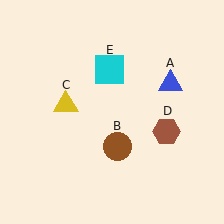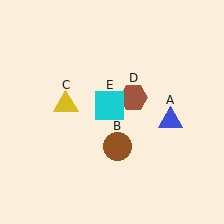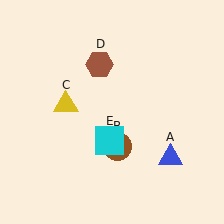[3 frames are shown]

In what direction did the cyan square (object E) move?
The cyan square (object E) moved down.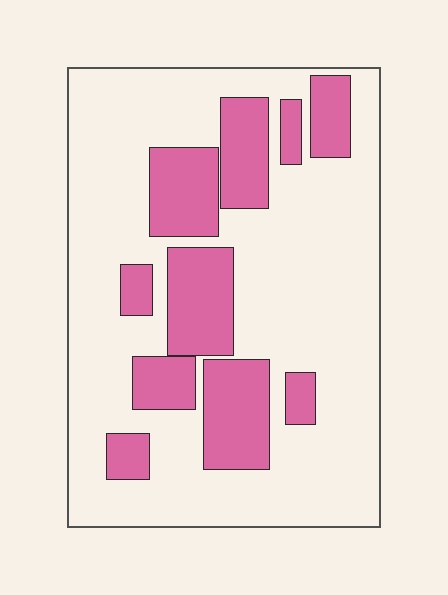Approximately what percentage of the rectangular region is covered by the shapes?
Approximately 30%.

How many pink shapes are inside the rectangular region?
10.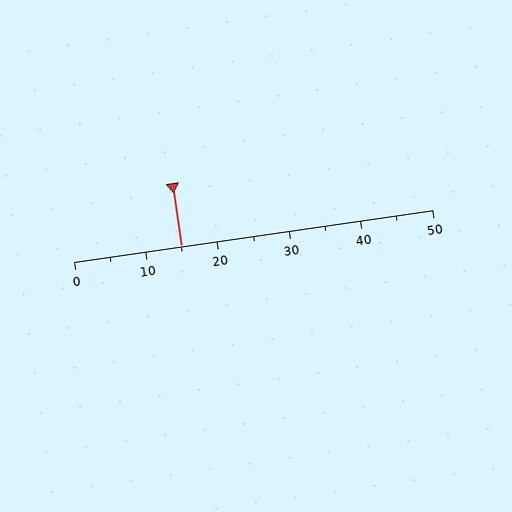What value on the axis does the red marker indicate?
The marker indicates approximately 15.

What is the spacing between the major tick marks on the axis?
The major ticks are spaced 10 apart.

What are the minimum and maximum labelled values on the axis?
The axis runs from 0 to 50.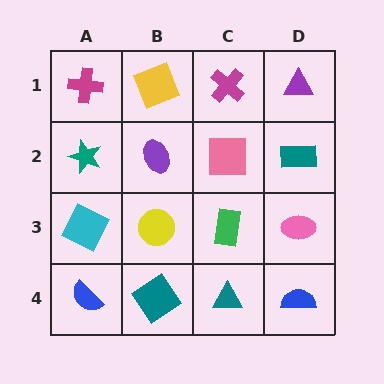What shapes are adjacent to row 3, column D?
A teal rectangle (row 2, column D), a blue semicircle (row 4, column D), a green rectangle (row 3, column C).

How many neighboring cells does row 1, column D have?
2.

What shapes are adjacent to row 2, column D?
A purple triangle (row 1, column D), a pink ellipse (row 3, column D), a pink square (row 2, column C).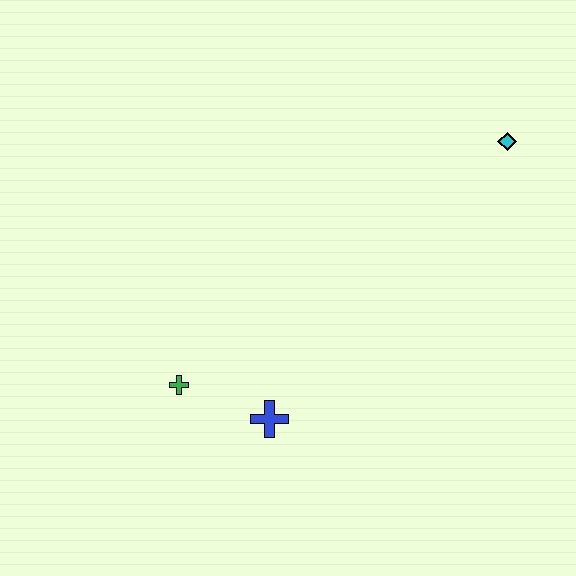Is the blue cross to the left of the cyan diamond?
Yes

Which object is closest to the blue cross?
The green cross is closest to the blue cross.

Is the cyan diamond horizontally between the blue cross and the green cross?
No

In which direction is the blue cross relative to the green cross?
The blue cross is to the right of the green cross.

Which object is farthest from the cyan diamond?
The green cross is farthest from the cyan diamond.